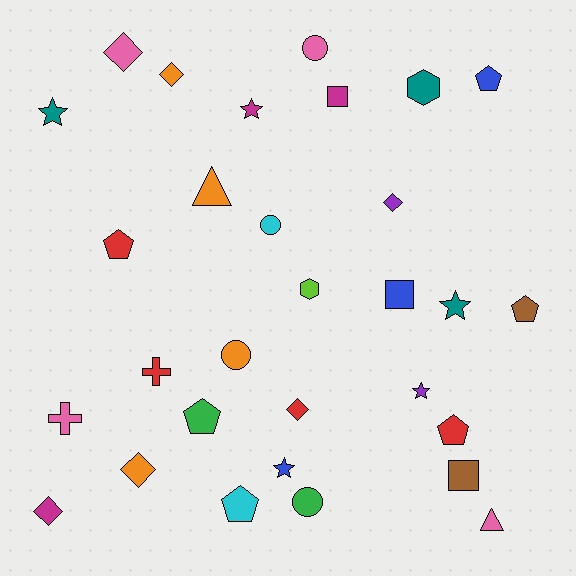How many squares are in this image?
There are 3 squares.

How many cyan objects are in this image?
There are 2 cyan objects.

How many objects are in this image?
There are 30 objects.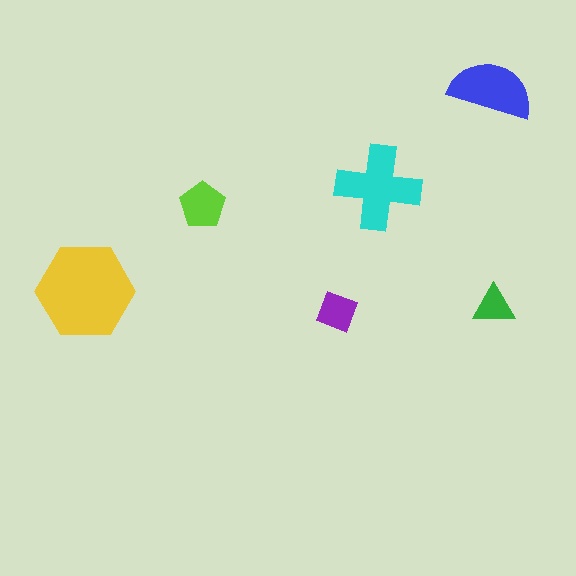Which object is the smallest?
The green triangle.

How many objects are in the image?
There are 6 objects in the image.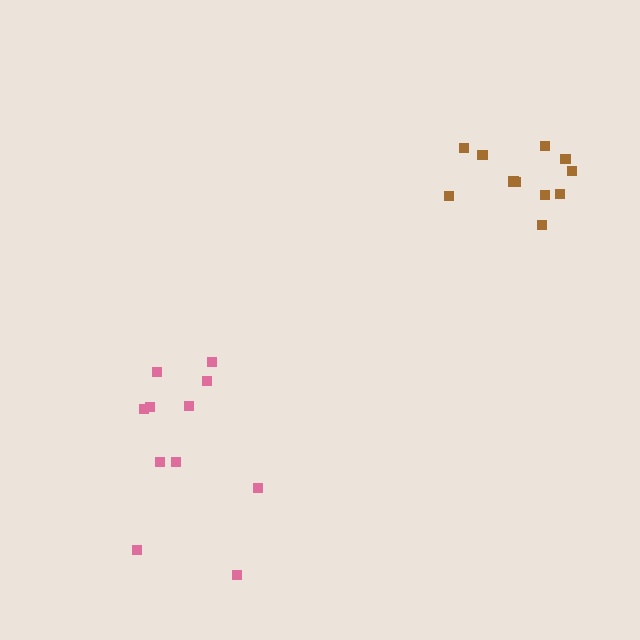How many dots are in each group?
Group 1: 11 dots, Group 2: 11 dots (22 total).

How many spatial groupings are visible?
There are 2 spatial groupings.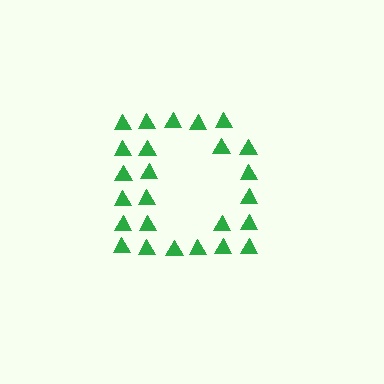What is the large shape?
The large shape is the letter D.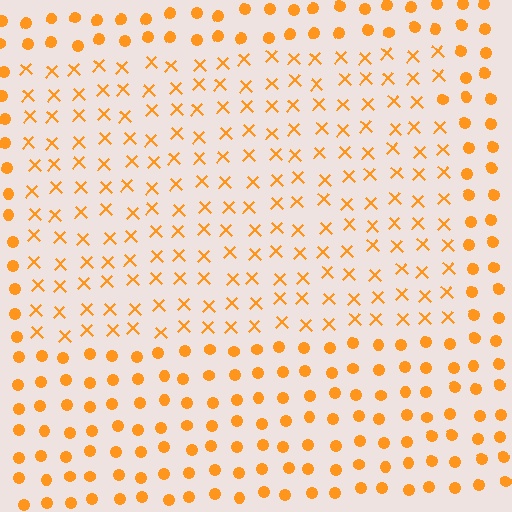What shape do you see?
I see a rectangle.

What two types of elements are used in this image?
The image uses X marks inside the rectangle region and circles outside it.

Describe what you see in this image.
The image is filled with small orange elements arranged in a uniform grid. A rectangle-shaped region contains X marks, while the surrounding area contains circles. The boundary is defined purely by the change in element shape.